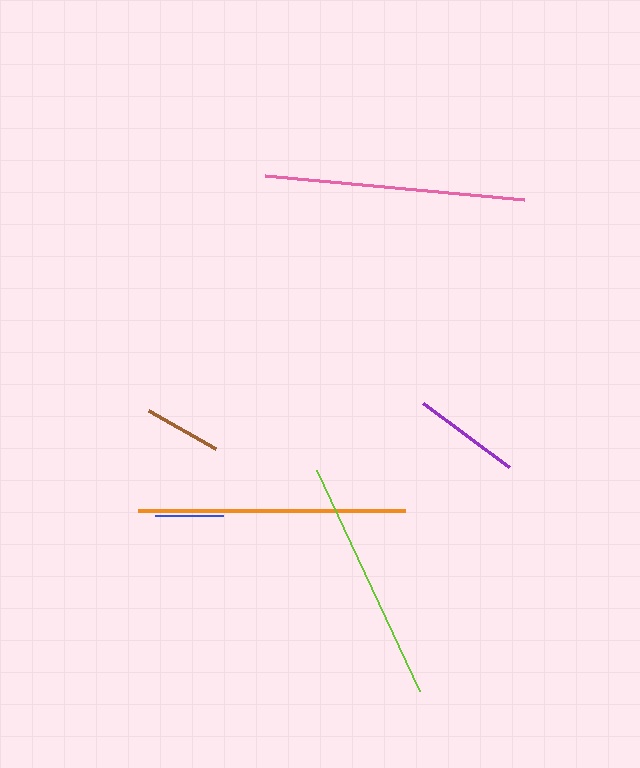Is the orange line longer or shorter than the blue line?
The orange line is longer than the blue line.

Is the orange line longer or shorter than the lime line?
The orange line is longer than the lime line.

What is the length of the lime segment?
The lime segment is approximately 244 pixels long.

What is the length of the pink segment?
The pink segment is approximately 260 pixels long.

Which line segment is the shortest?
The blue line is the shortest at approximately 68 pixels.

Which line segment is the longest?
The orange line is the longest at approximately 267 pixels.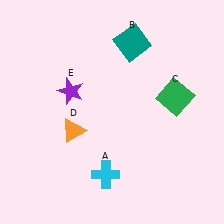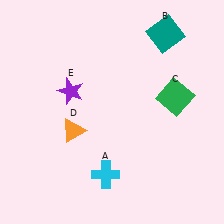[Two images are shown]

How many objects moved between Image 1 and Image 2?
1 object moved between the two images.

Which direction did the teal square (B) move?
The teal square (B) moved right.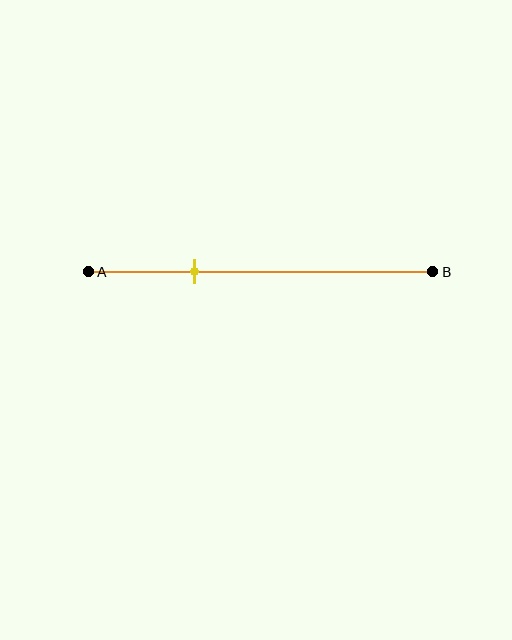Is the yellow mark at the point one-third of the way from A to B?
Yes, the mark is approximately at the one-third point.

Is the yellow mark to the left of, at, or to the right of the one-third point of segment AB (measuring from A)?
The yellow mark is approximately at the one-third point of segment AB.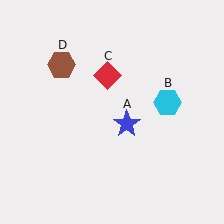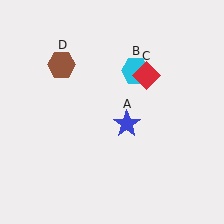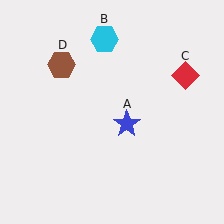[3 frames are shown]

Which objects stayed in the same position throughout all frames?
Blue star (object A) and brown hexagon (object D) remained stationary.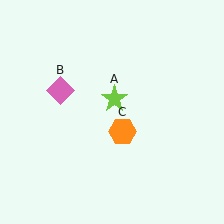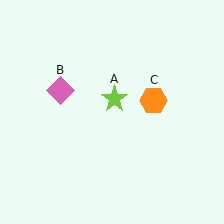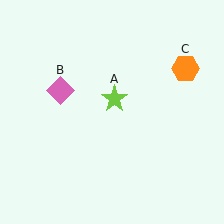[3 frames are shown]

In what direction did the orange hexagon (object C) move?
The orange hexagon (object C) moved up and to the right.